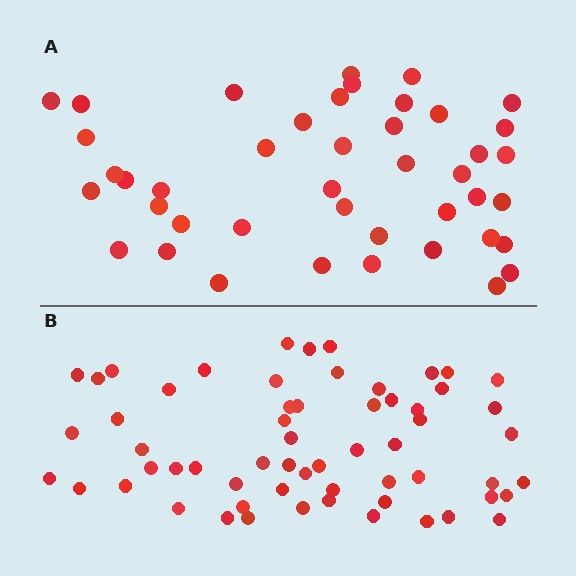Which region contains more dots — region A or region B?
Region B (the bottom region) has more dots.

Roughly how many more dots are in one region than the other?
Region B has approximately 15 more dots than region A.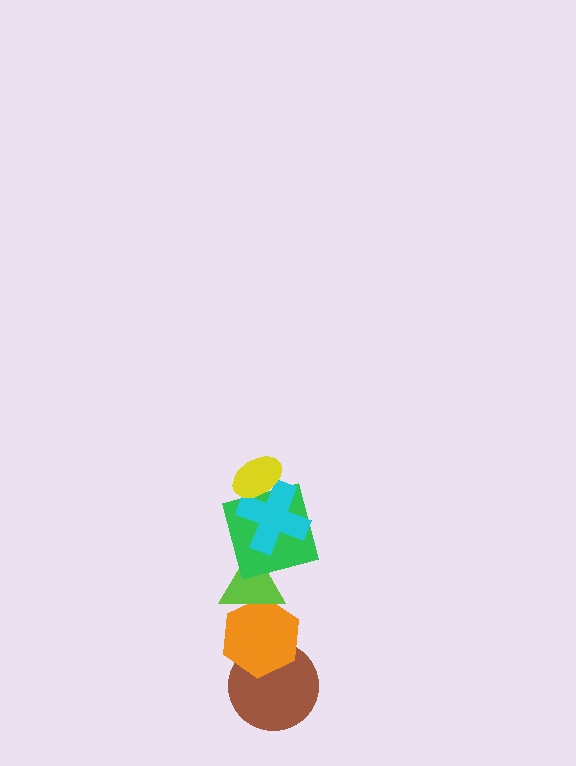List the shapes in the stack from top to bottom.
From top to bottom: the yellow ellipse, the cyan cross, the green square, the lime triangle, the orange hexagon, the brown circle.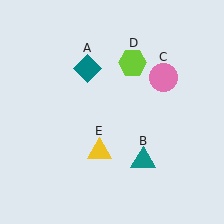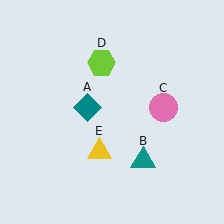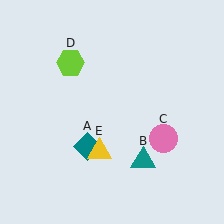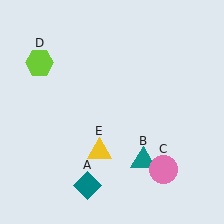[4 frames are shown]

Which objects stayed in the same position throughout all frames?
Teal triangle (object B) and yellow triangle (object E) remained stationary.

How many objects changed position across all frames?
3 objects changed position: teal diamond (object A), pink circle (object C), lime hexagon (object D).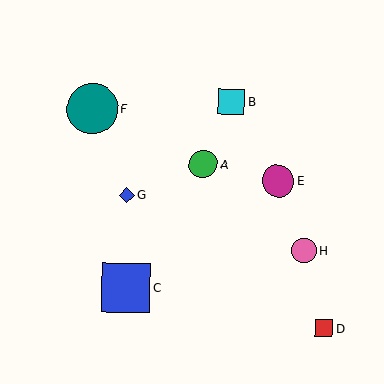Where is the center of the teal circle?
The center of the teal circle is at (92, 108).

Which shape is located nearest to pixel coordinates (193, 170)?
The green circle (labeled A) at (203, 164) is nearest to that location.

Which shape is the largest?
The teal circle (labeled F) is the largest.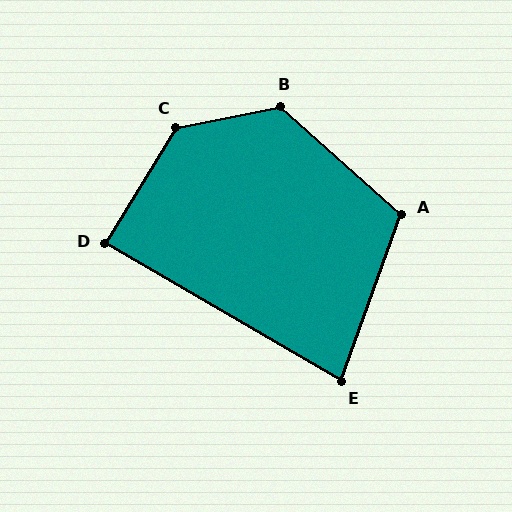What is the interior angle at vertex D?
Approximately 89 degrees (approximately right).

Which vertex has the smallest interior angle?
E, at approximately 80 degrees.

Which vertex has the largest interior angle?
C, at approximately 133 degrees.